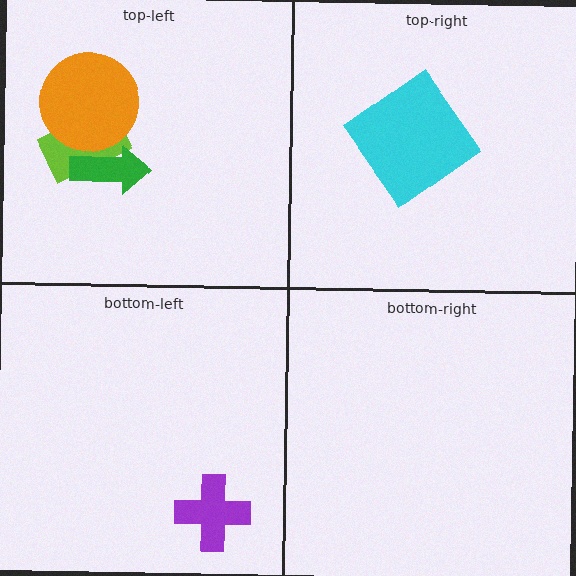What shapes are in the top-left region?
The lime rectangle, the orange circle, the green arrow.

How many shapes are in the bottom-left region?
1.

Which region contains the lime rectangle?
The top-left region.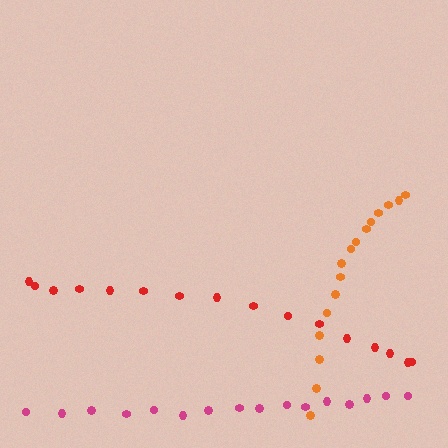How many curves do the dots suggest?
There are 3 distinct paths.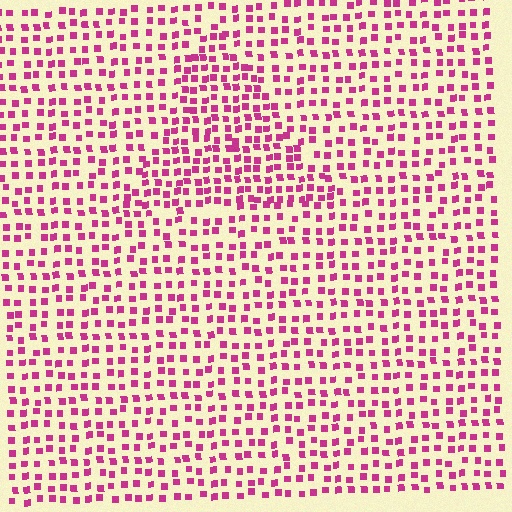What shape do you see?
I see a triangle.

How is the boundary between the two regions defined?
The boundary is defined by a change in element density (approximately 1.5x ratio). All elements are the same color, size, and shape.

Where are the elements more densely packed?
The elements are more densely packed inside the triangle boundary.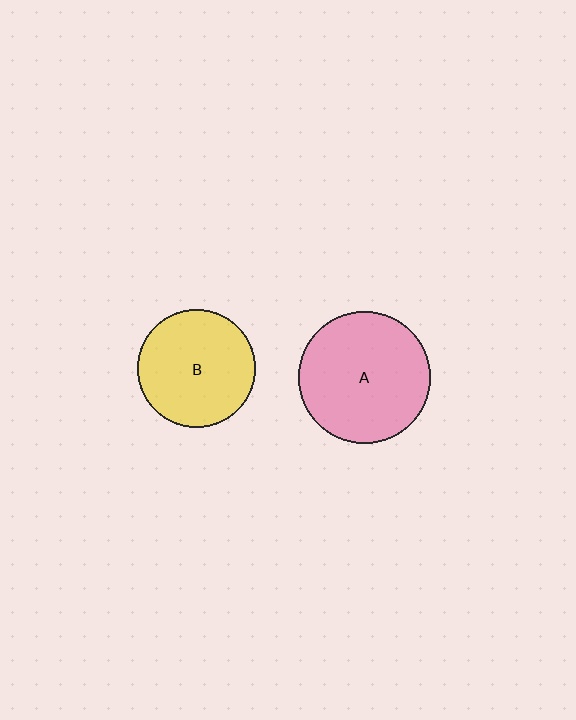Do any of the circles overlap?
No, none of the circles overlap.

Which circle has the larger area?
Circle A (pink).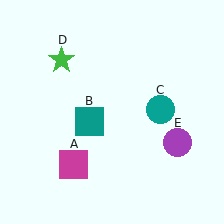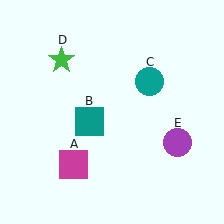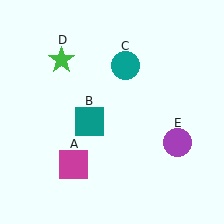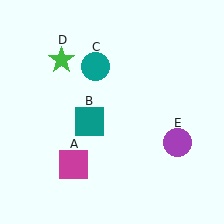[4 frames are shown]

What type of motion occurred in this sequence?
The teal circle (object C) rotated counterclockwise around the center of the scene.